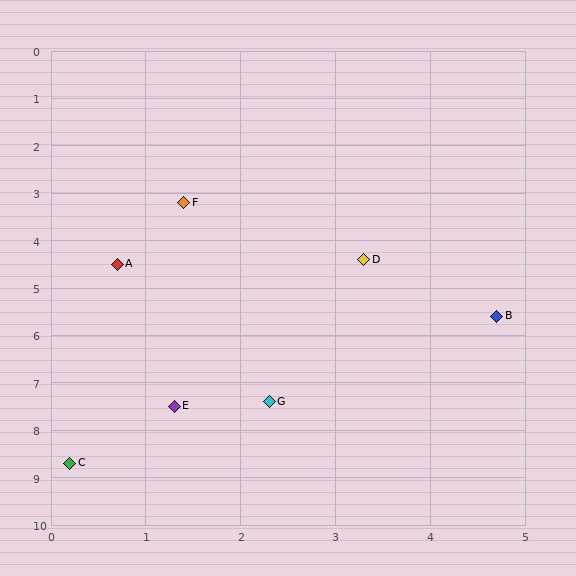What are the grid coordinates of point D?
Point D is at approximately (3.3, 4.4).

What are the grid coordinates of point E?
Point E is at approximately (1.3, 7.5).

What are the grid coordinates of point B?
Point B is at approximately (4.7, 5.6).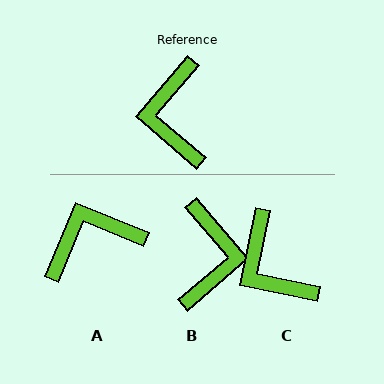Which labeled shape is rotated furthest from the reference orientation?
B, about 171 degrees away.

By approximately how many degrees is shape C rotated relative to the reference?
Approximately 29 degrees counter-clockwise.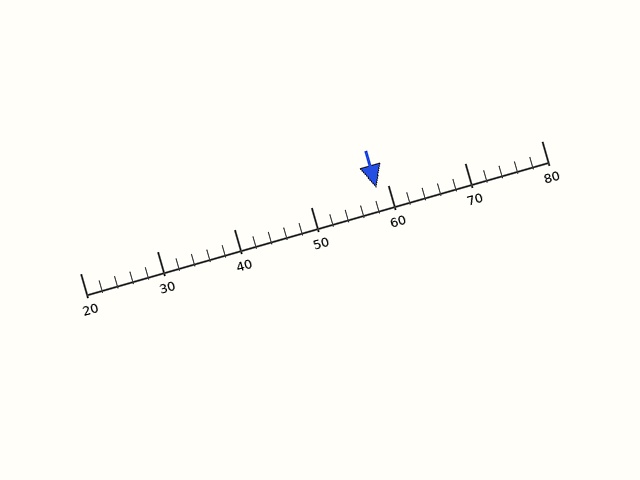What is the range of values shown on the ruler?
The ruler shows values from 20 to 80.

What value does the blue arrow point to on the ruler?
The blue arrow points to approximately 58.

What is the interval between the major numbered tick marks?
The major tick marks are spaced 10 units apart.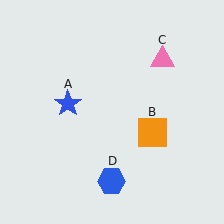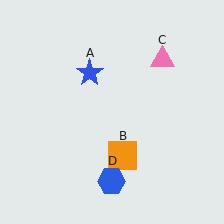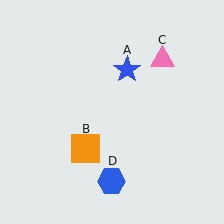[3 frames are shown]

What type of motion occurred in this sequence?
The blue star (object A), orange square (object B) rotated clockwise around the center of the scene.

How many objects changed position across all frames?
2 objects changed position: blue star (object A), orange square (object B).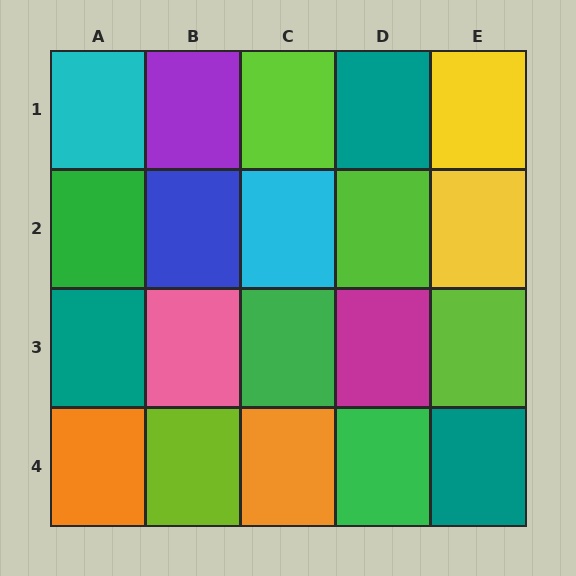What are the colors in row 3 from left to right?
Teal, pink, green, magenta, lime.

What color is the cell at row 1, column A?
Cyan.